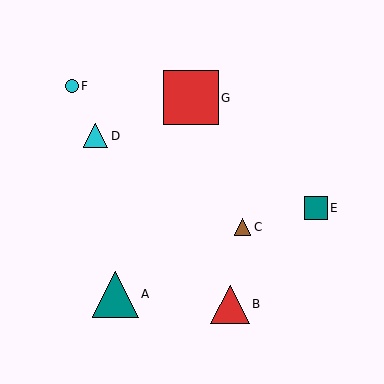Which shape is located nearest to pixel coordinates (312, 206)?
The teal square (labeled E) at (316, 208) is nearest to that location.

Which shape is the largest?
The red square (labeled G) is the largest.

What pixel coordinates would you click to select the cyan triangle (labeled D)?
Click at (96, 136) to select the cyan triangle D.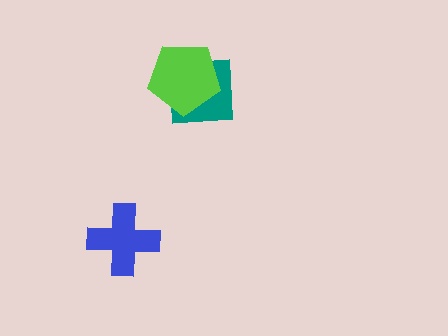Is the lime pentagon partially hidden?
No, no other shape covers it.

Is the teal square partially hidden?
Yes, it is partially covered by another shape.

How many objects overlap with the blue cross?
0 objects overlap with the blue cross.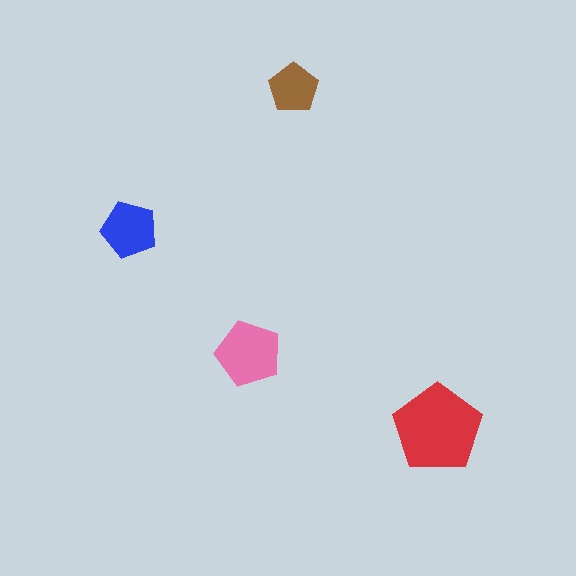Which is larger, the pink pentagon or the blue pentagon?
The pink one.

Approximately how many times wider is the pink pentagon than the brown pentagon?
About 1.5 times wider.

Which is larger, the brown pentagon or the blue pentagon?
The blue one.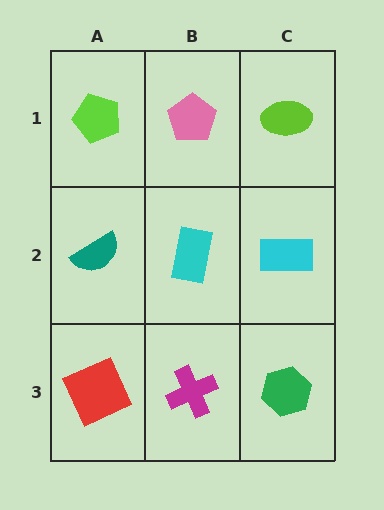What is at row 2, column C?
A cyan rectangle.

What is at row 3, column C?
A green hexagon.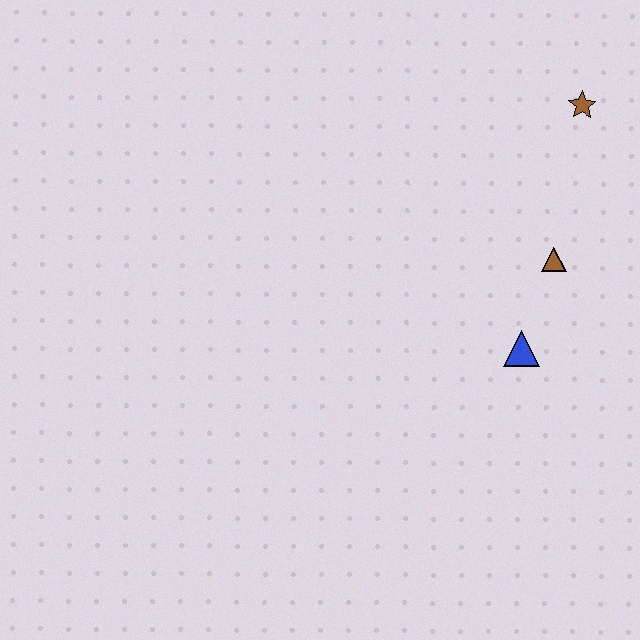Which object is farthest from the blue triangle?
The brown star is farthest from the blue triangle.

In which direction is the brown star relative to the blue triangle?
The brown star is above the blue triangle.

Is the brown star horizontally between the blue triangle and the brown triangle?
No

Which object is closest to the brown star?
The brown triangle is closest to the brown star.